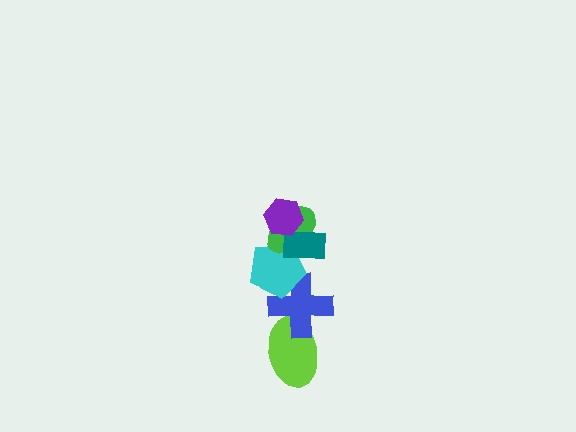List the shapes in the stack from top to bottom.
From top to bottom: the purple hexagon, the teal rectangle, the green ellipse, the cyan pentagon, the blue cross, the lime ellipse.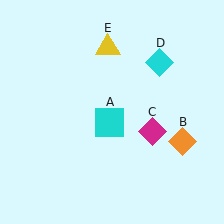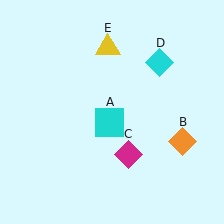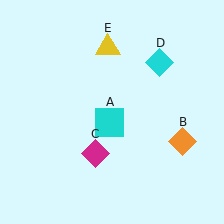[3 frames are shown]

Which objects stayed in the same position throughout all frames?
Cyan square (object A) and orange diamond (object B) and cyan diamond (object D) and yellow triangle (object E) remained stationary.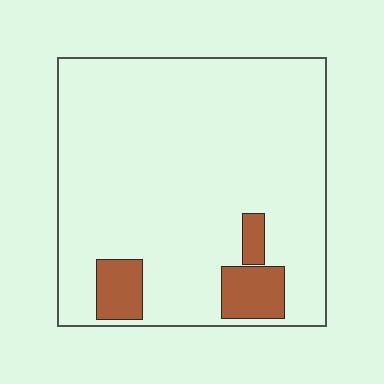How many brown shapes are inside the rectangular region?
3.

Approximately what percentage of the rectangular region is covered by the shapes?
Approximately 10%.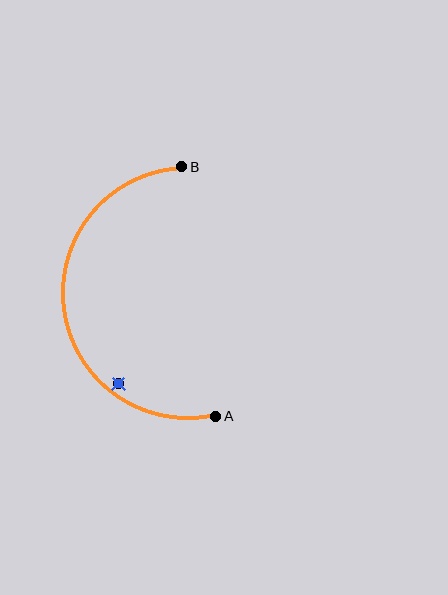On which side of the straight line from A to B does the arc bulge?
The arc bulges to the left of the straight line connecting A and B.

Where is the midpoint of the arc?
The arc midpoint is the point on the curve farthest from the straight line joining A and B. It sits to the left of that line.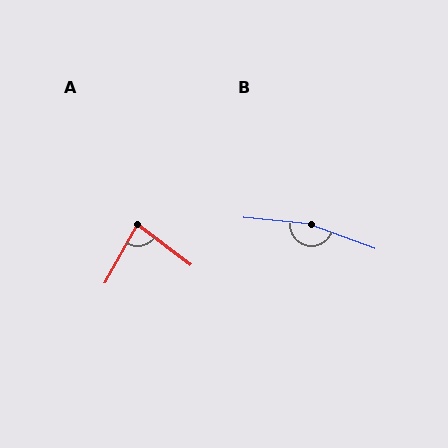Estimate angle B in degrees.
Approximately 165 degrees.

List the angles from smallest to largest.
A (83°), B (165°).